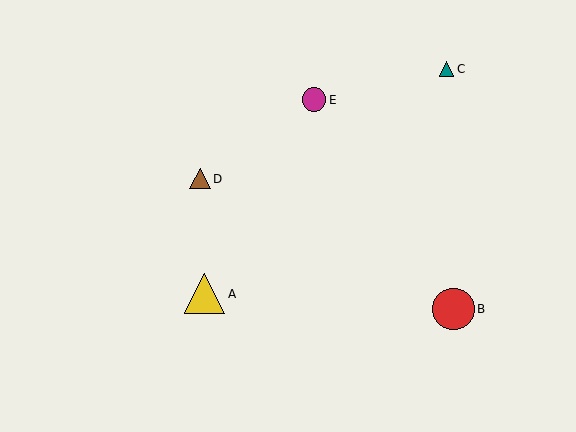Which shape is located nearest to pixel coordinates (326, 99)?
The magenta circle (labeled E) at (314, 100) is nearest to that location.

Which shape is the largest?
The red circle (labeled B) is the largest.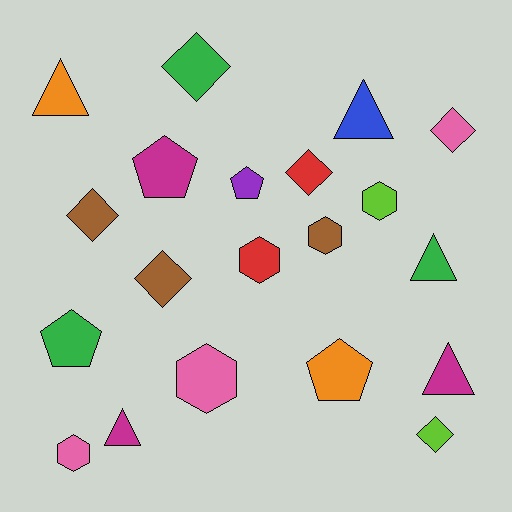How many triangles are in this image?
There are 5 triangles.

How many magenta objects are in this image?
There are 3 magenta objects.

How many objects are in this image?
There are 20 objects.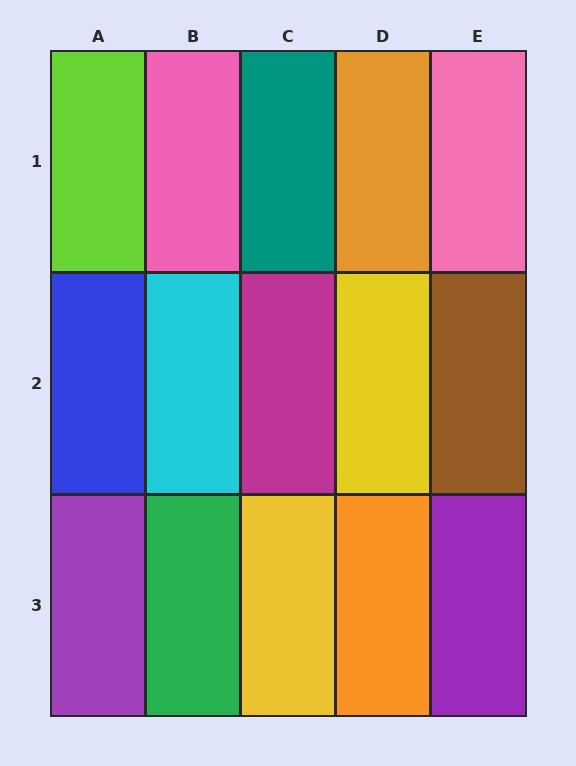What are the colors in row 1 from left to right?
Lime, pink, teal, orange, pink.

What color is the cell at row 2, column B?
Cyan.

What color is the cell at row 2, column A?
Blue.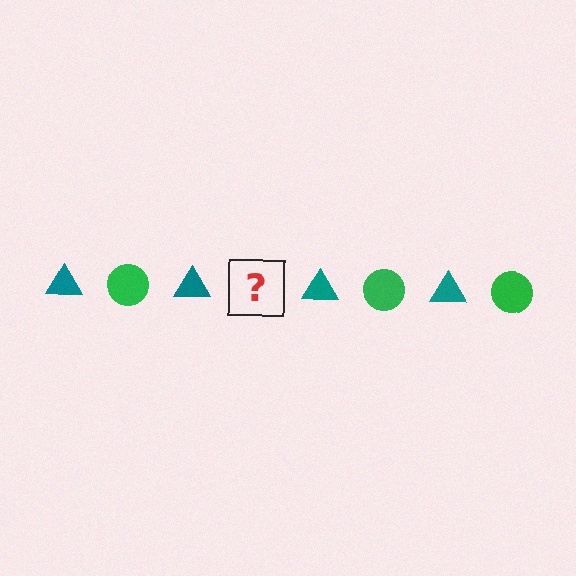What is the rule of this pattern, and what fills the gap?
The rule is that the pattern alternates between teal triangle and green circle. The gap should be filled with a green circle.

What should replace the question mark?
The question mark should be replaced with a green circle.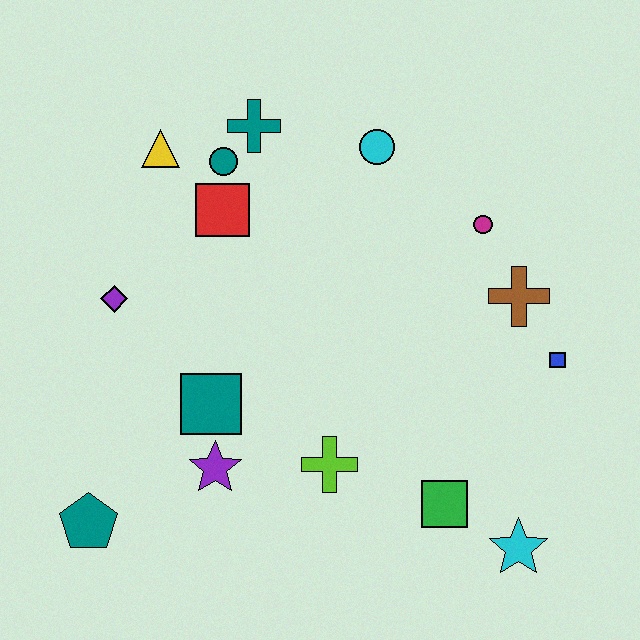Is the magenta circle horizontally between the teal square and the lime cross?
No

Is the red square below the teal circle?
Yes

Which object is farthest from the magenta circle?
The teal pentagon is farthest from the magenta circle.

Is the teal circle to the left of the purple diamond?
No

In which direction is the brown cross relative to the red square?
The brown cross is to the right of the red square.